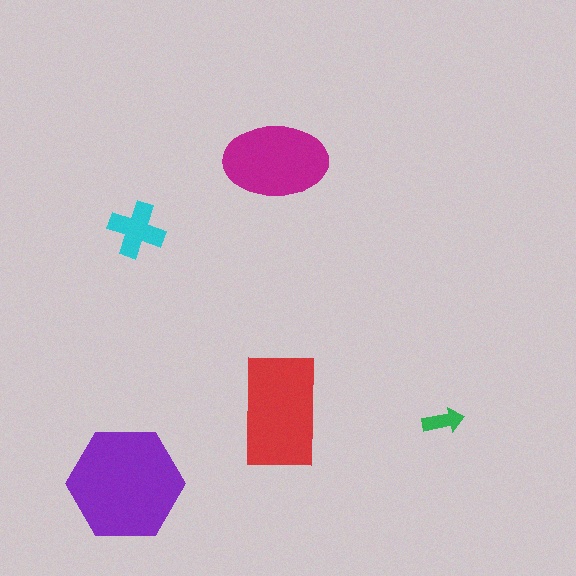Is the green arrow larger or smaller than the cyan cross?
Smaller.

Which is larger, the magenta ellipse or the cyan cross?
The magenta ellipse.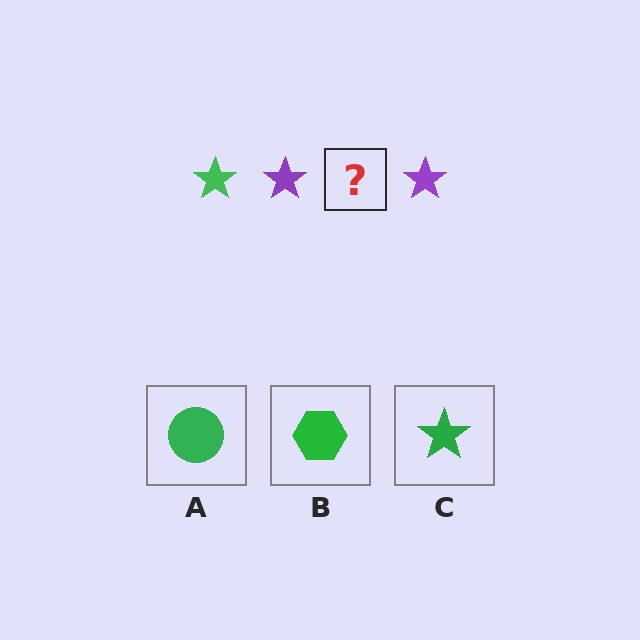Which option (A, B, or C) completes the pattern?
C.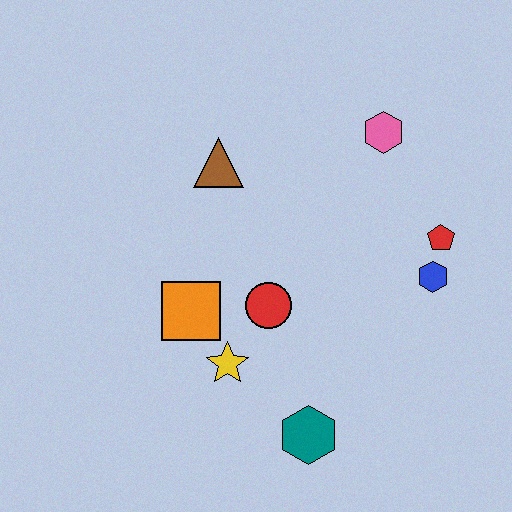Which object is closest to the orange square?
The yellow star is closest to the orange square.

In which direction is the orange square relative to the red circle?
The orange square is to the left of the red circle.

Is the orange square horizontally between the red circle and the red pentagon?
No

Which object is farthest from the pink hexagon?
The teal hexagon is farthest from the pink hexagon.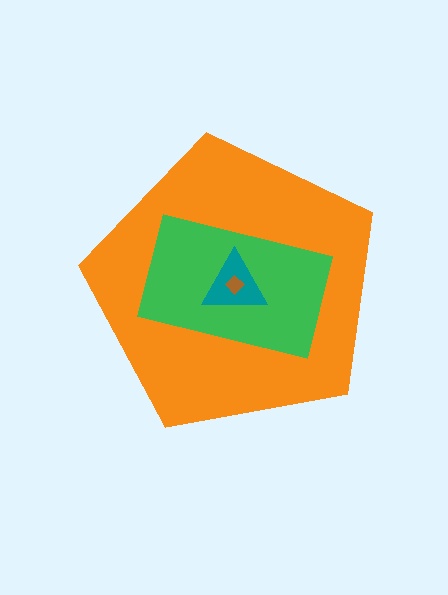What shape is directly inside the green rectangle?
The teal triangle.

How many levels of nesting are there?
4.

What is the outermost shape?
The orange pentagon.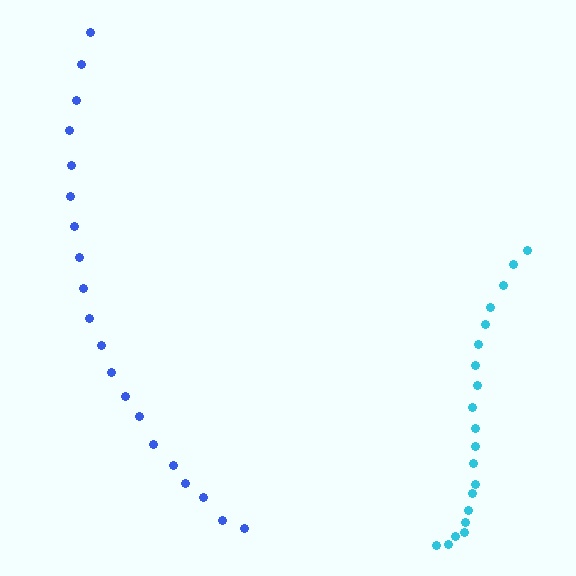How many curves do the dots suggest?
There are 2 distinct paths.